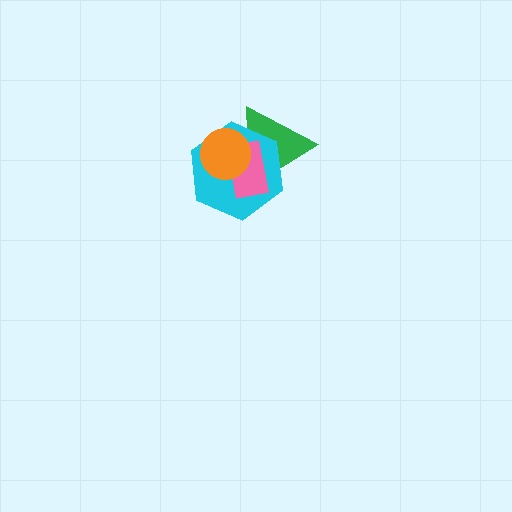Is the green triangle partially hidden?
Yes, it is partially covered by another shape.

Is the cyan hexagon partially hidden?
Yes, it is partially covered by another shape.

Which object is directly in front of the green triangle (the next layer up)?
The cyan hexagon is directly in front of the green triangle.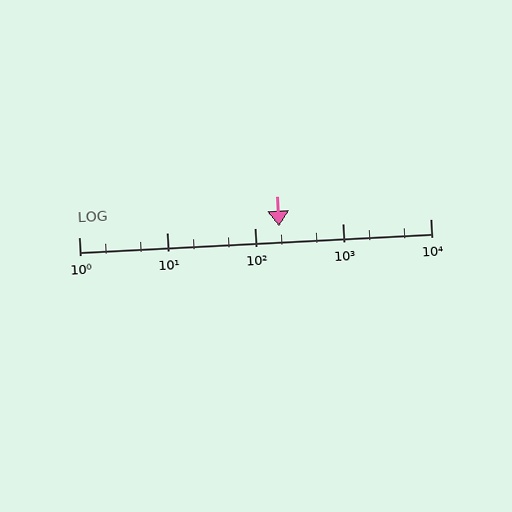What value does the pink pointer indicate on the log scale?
The pointer indicates approximately 190.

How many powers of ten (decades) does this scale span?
The scale spans 4 decades, from 1 to 10000.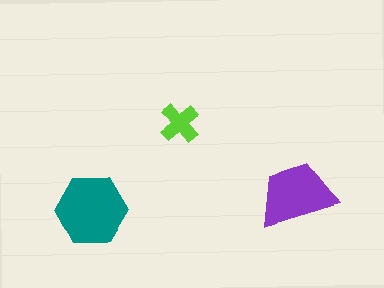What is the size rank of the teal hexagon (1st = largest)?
1st.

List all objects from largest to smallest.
The teal hexagon, the purple trapezoid, the lime cross.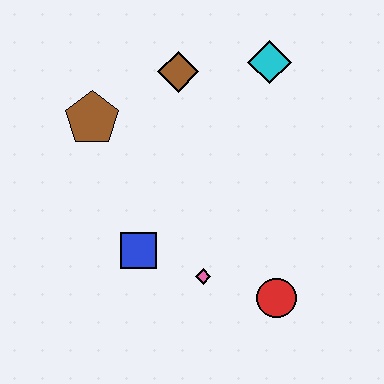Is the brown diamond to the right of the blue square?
Yes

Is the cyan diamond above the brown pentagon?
Yes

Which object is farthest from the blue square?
The cyan diamond is farthest from the blue square.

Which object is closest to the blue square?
The pink diamond is closest to the blue square.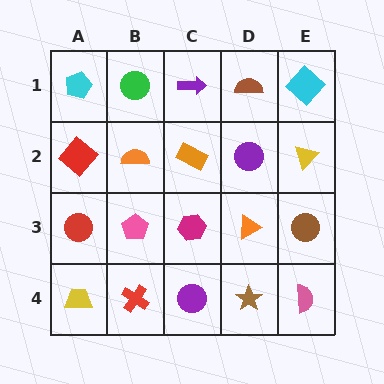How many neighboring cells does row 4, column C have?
3.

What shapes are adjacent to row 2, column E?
A cyan diamond (row 1, column E), a brown circle (row 3, column E), a purple circle (row 2, column D).